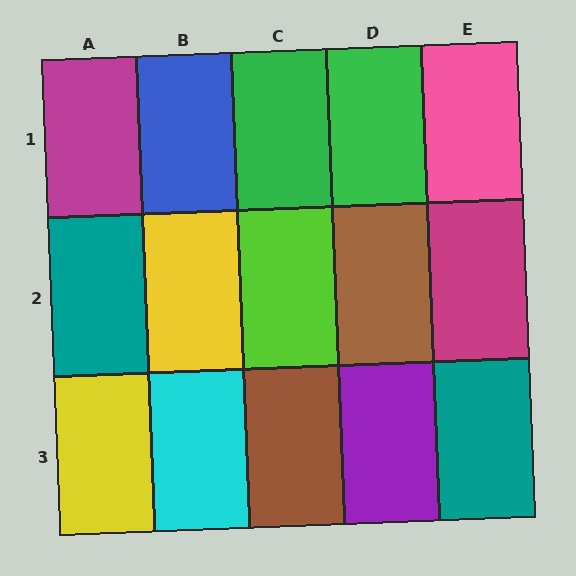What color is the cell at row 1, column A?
Magenta.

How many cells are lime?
1 cell is lime.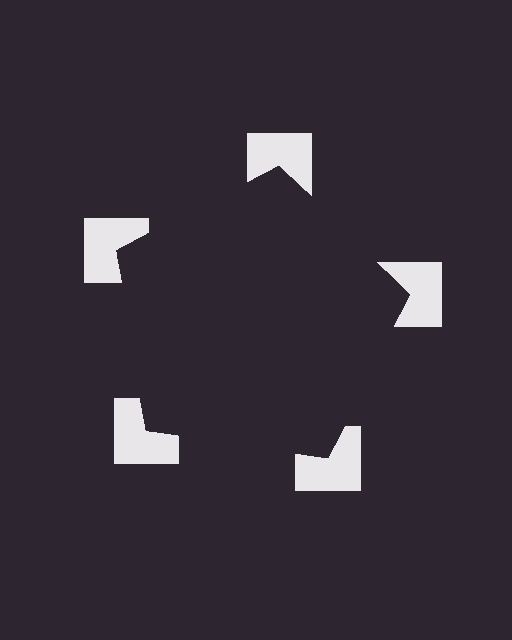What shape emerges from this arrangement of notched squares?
An illusory pentagon — its edges are inferred from the aligned wedge cuts in the notched squares, not physically drawn.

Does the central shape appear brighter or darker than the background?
It typically appears slightly darker than the background, even though no actual brightness change is drawn.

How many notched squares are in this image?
There are 5 — one at each vertex of the illusory pentagon.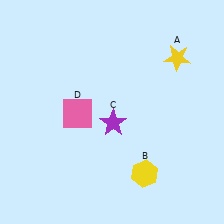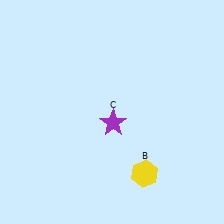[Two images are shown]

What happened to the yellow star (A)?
The yellow star (A) was removed in Image 2. It was in the top-right area of Image 1.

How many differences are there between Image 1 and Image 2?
There are 2 differences between the two images.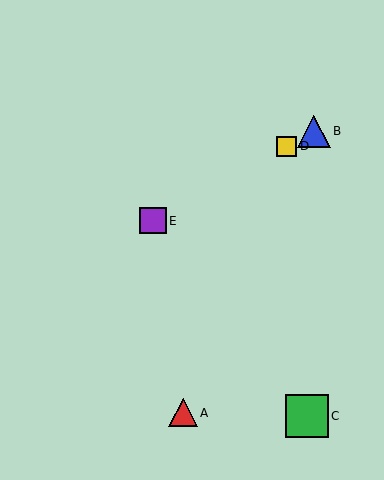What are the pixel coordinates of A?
Object A is at (183, 413).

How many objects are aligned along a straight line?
3 objects (B, D, E) are aligned along a straight line.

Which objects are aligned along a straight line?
Objects B, D, E are aligned along a straight line.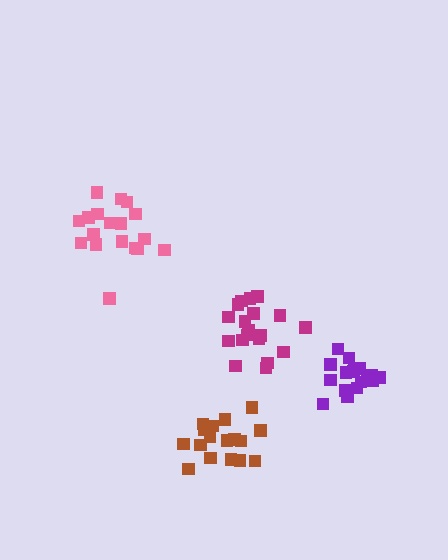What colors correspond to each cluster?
The clusters are colored: pink, purple, brown, magenta.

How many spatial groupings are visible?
There are 4 spatial groupings.